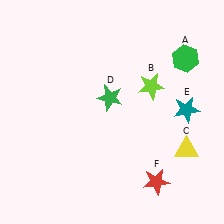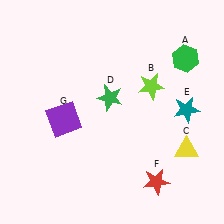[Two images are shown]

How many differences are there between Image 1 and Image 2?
There is 1 difference between the two images.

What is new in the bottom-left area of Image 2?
A purple square (G) was added in the bottom-left area of Image 2.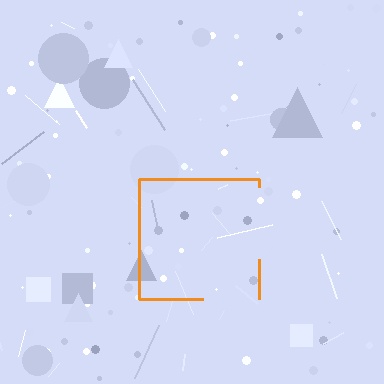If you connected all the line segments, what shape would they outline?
They would outline a square.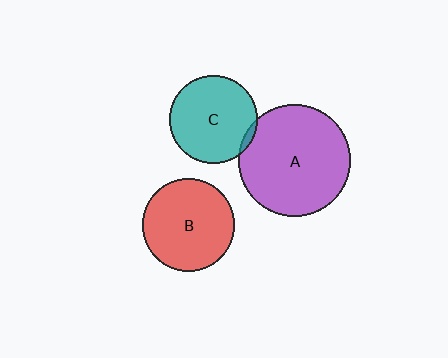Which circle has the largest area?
Circle A (purple).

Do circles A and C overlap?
Yes.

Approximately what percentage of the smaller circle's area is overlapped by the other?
Approximately 5%.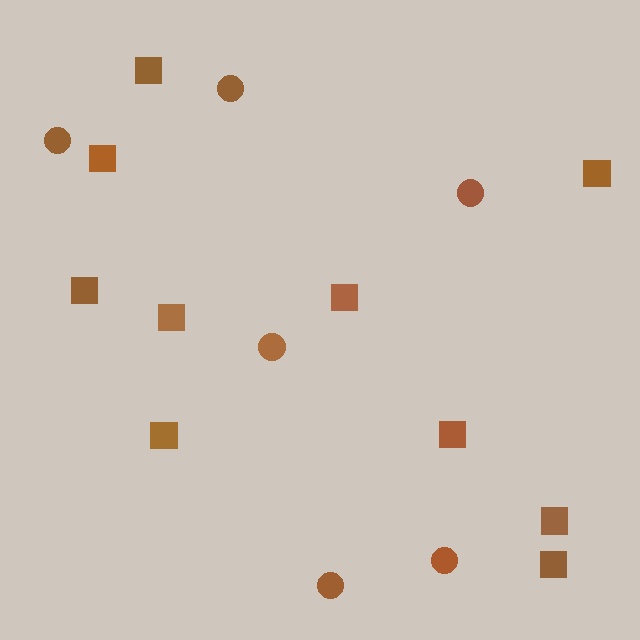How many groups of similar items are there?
There are 2 groups: one group of circles (6) and one group of squares (10).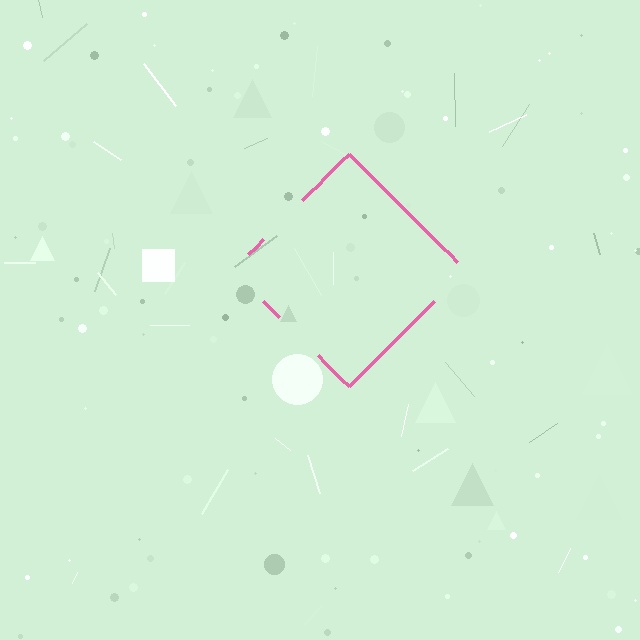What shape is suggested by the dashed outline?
The dashed outline suggests a diamond.